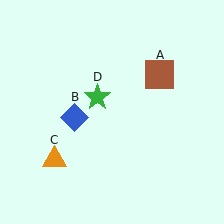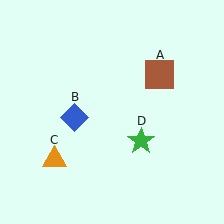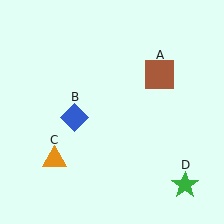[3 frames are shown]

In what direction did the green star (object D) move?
The green star (object D) moved down and to the right.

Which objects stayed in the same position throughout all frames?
Brown square (object A) and blue diamond (object B) and orange triangle (object C) remained stationary.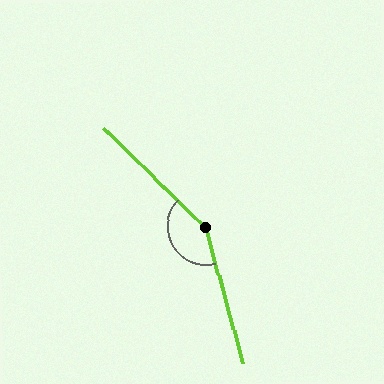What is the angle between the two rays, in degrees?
Approximately 150 degrees.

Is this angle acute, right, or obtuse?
It is obtuse.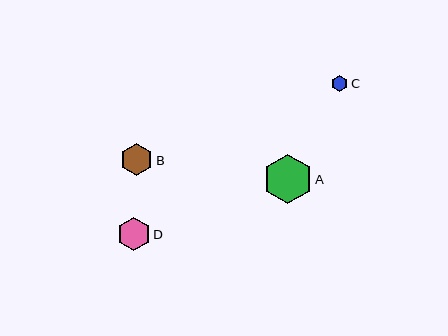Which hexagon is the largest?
Hexagon A is the largest with a size of approximately 49 pixels.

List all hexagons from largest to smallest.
From largest to smallest: A, D, B, C.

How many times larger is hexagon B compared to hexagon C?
Hexagon B is approximately 2.0 times the size of hexagon C.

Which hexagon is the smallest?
Hexagon C is the smallest with a size of approximately 16 pixels.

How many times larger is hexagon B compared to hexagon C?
Hexagon B is approximately 2.0 times the size of hexagon C.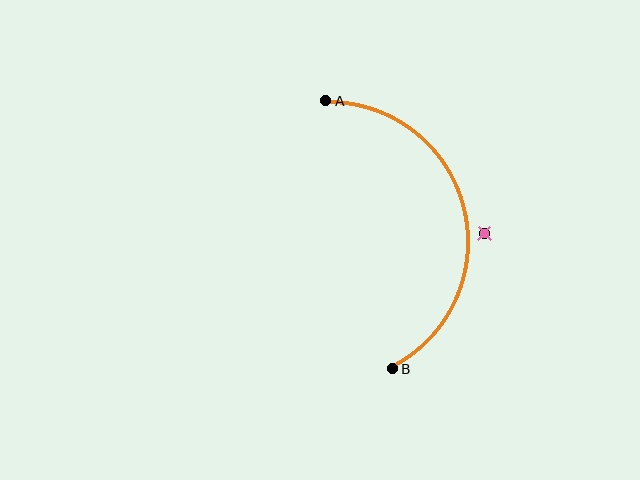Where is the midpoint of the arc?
The arc midpoint is the point on the curve farthest from the straight line joining A and B. It sits to the right of that line.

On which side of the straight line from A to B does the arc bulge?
The arc bulges to the right of the straight line connecting A and B.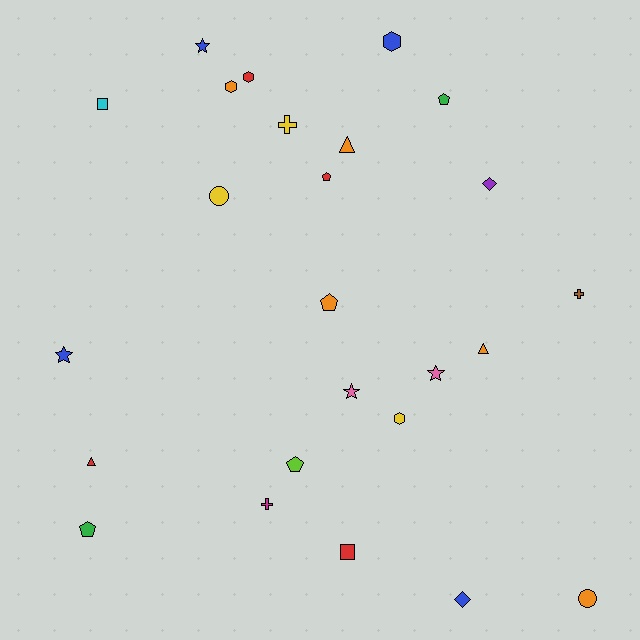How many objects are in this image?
There are 25 objects.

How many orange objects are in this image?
There are 5 orange objects.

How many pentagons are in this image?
There are 5 pentagons.